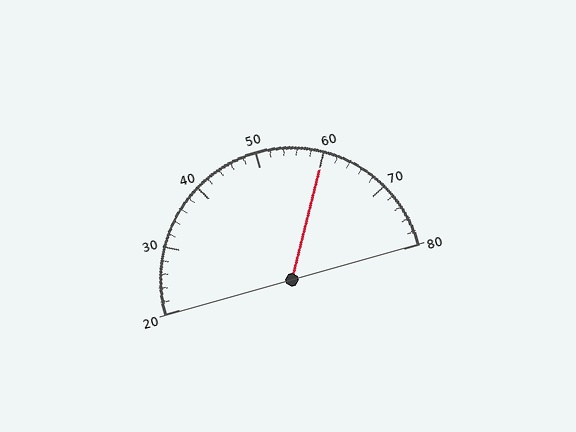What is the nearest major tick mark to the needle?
The nearest major tick mark is 60.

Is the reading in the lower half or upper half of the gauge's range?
The reading is in the upper half of the range (20 to 80).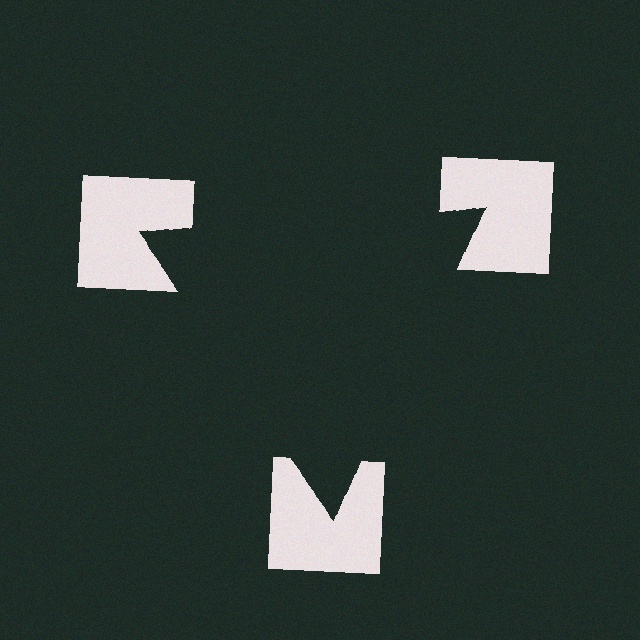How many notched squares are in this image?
There are 3 — one at each vertex of the illusory triangle.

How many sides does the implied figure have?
3 sides.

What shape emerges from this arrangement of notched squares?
An illusory triangle — its edges are inferred from the aligned wedge cuts in the notched squares, not physically drawn.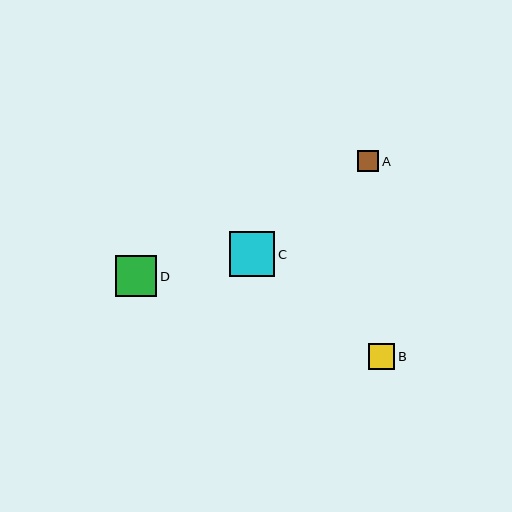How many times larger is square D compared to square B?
Square D is approximately 1.6 times the size of square B.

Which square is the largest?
Square C is the largest with a size of approximately 46 pixels.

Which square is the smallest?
Square A is the smallest with a size of approximately 21 pixels.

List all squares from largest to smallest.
From largest to smallest: C, D, B, A.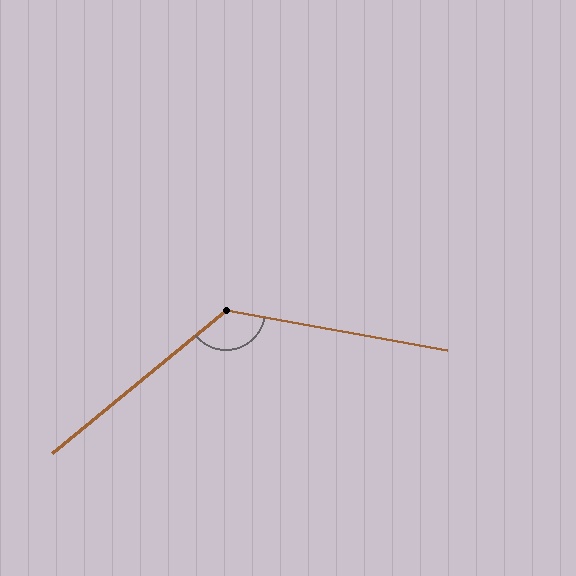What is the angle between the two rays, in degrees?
Approximately 131 degrees.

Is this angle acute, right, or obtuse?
It is obtuse.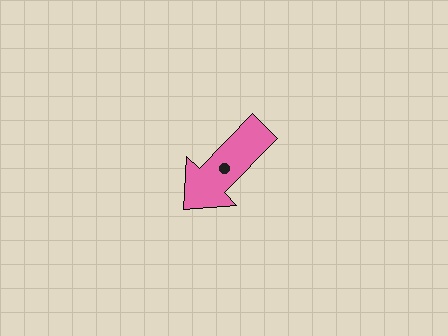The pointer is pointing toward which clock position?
Roughly 7 o'clock.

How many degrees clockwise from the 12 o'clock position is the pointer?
Approximately 224 degrees.